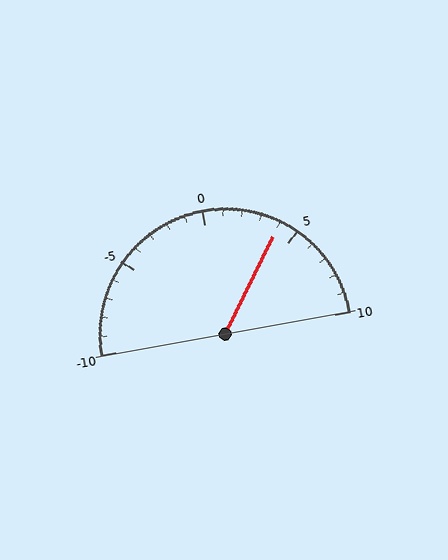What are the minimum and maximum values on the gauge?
The gauge ranges from -10 to 10.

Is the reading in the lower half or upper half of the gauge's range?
The reading is in the upper half of the range (-10 to 10).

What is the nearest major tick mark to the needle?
The nearest major tick mark is 5.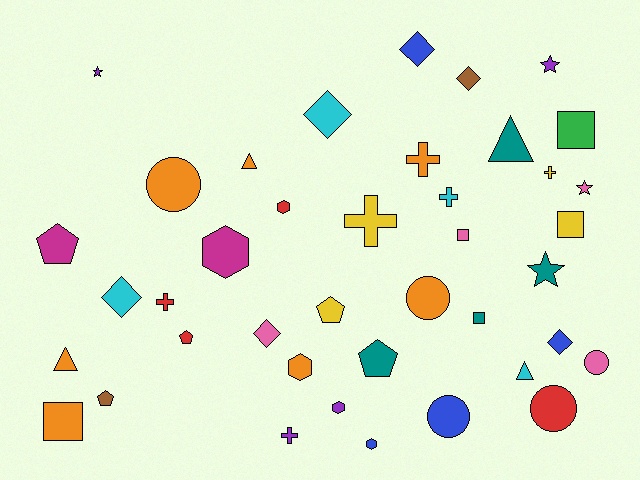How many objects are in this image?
There are 40 objects.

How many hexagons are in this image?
There are 5 hexagons.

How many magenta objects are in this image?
There are 2 magenta objects.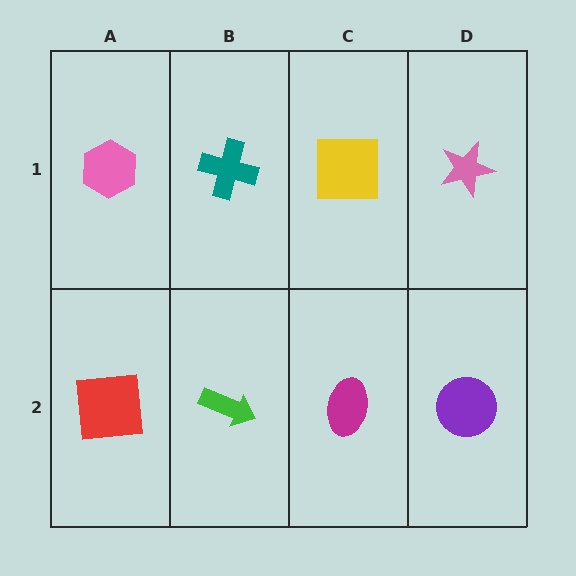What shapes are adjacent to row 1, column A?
A red square (row 2, column A), a teal cross (row 1, column B).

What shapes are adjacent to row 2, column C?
A yellow square (row 1, column C), a green arrow (row 2, column B), a purple circle (row 2, column D).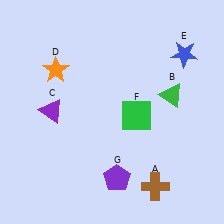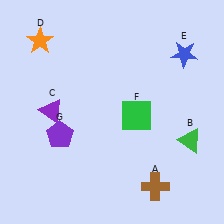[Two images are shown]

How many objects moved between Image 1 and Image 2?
3 objects moved between the two images.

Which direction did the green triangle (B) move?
The green triangle (B) moved down.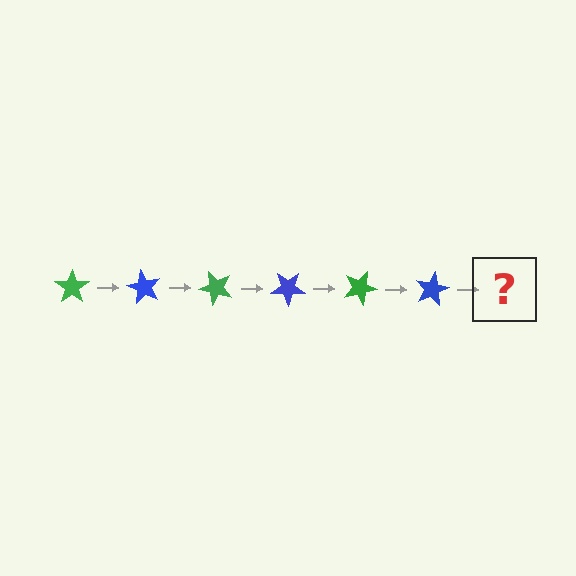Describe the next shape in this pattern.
It should be a green star, rotated 360 degrees from the start.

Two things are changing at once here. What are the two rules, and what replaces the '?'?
The two rules are that it rotates 60 degrees each step and the color cycles through green and blue. The '?' should be a green star, rotated 360 degrees from the start.